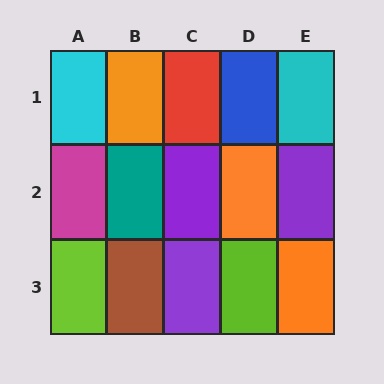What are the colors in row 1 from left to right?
Cyan, orange, red, blue, cyan.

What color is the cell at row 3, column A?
Lime.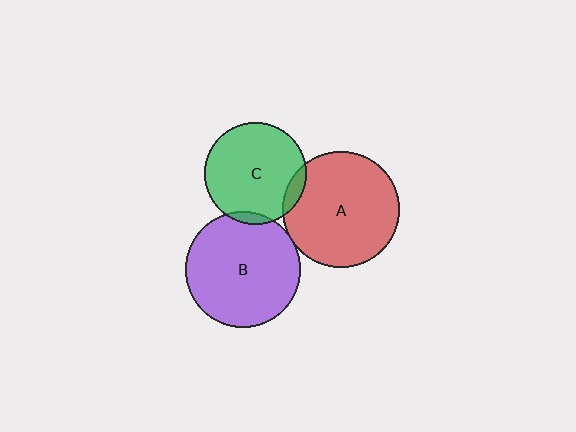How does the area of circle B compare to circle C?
Approximately 1.3 times.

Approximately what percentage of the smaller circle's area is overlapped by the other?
Approximately 5%.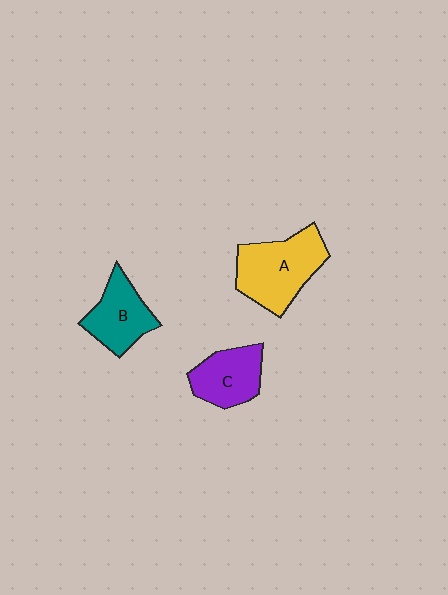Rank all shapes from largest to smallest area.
From largest to smallest: A (yellow), B (teal), C (purple).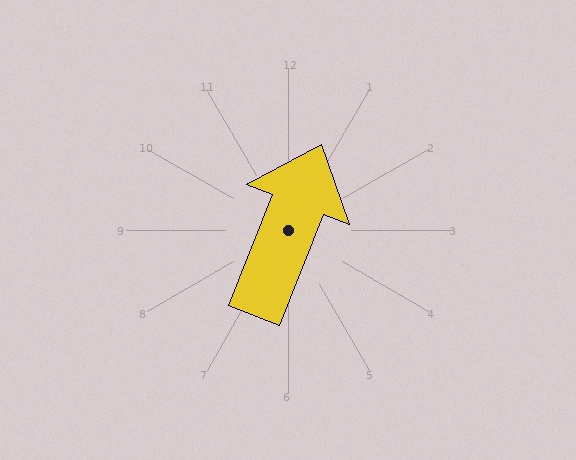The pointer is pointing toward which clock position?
Roughly 1 o'clock.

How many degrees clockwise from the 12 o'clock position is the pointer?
Approximately 22 degrees.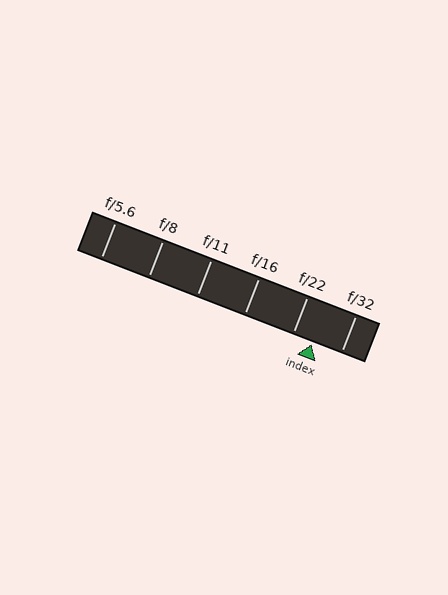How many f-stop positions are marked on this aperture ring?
There are 6 f-stop positions marked.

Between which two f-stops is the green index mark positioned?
The index mark is between f/22 and f/32.